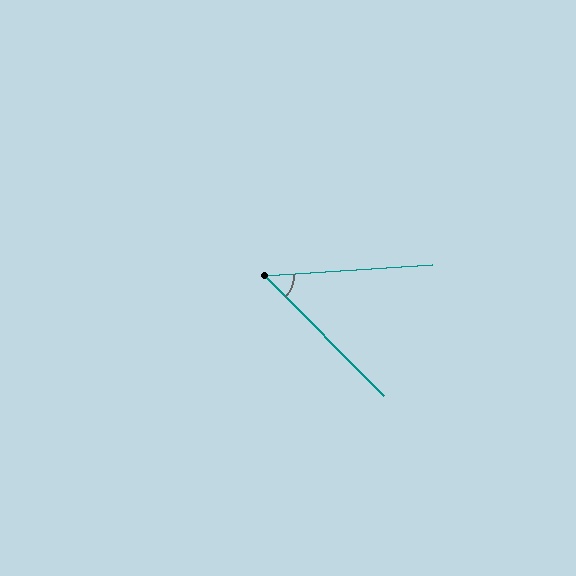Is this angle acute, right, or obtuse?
It is acute.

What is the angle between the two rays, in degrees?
Approximately 49 degrees.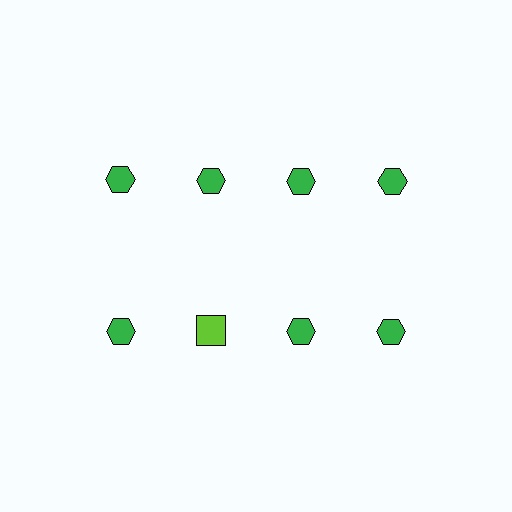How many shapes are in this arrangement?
There are 8 shapes arranged in a grid pattern.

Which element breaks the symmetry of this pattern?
The lime square in the second row, second from left column breaks the symmetry. All other shapes are green hexagons.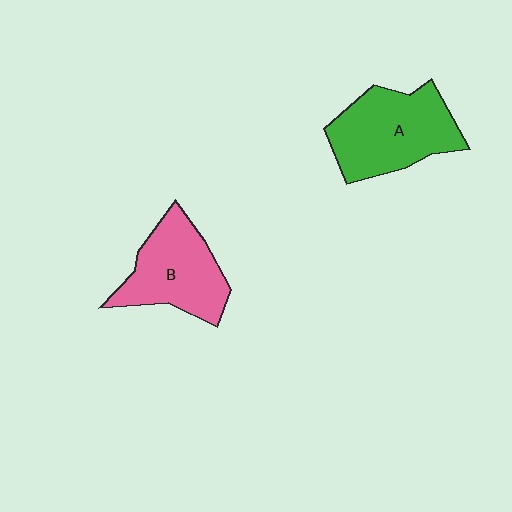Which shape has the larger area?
Shape A (green).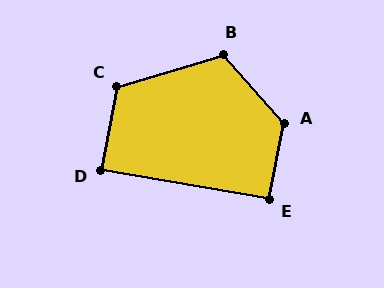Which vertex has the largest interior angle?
A, at approximately 127 degrees.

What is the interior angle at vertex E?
Approximately 92 degrees (approximately right).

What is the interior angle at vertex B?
Approximately 115 degrees (obtuse).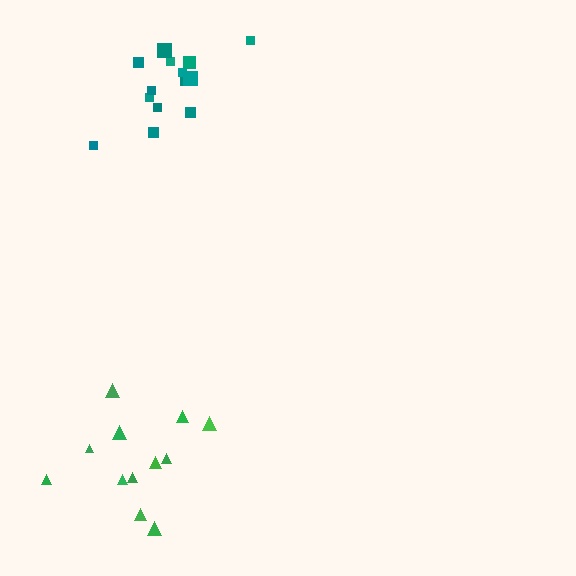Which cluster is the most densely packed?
Green.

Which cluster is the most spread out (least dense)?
Teal.